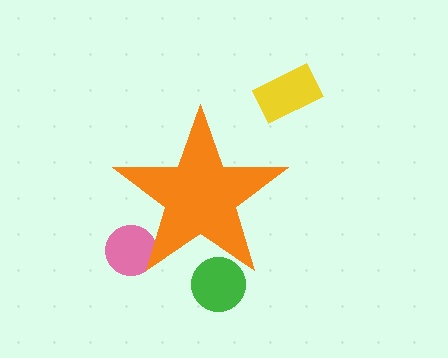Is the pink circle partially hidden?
Yes, the pink circle is partially hidden behind the orange star.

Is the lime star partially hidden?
Yes, the lime star is partially hidden behind the orange star.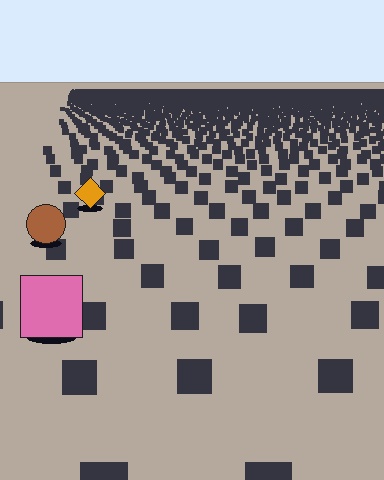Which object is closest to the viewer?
The pink square is closest. The texture marks near it are larger and more spread out.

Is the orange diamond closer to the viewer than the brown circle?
No. The brown circle is closer — you can tell from the texture gradient: the ground texture is coarser near it.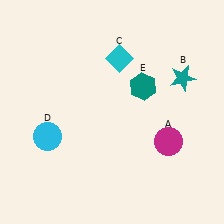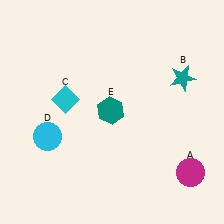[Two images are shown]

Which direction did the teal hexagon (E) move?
The teal hexagon (E) moved left.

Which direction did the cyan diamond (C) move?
The cyan diamond (C) moved left.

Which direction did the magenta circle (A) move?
The magenta circle (A) moved down.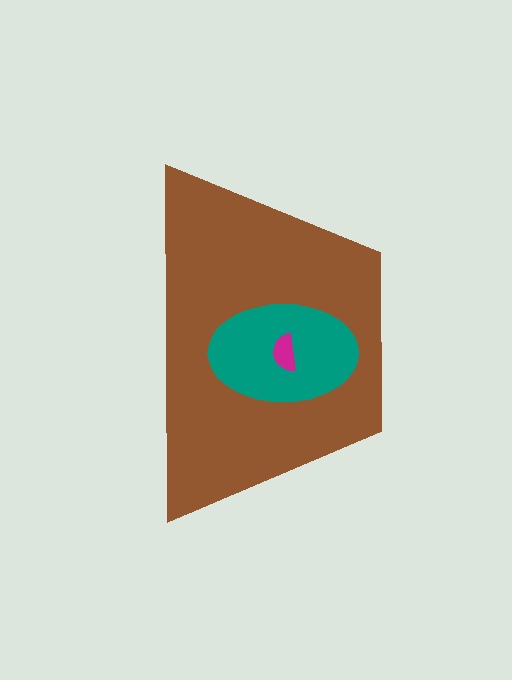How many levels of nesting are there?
3.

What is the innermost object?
The magenta semicircle.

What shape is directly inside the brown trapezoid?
The teal ellipse.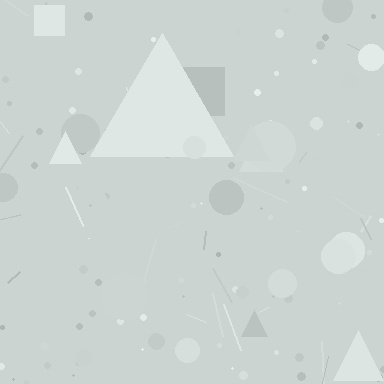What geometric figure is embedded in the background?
A triangle is embedded in the background.